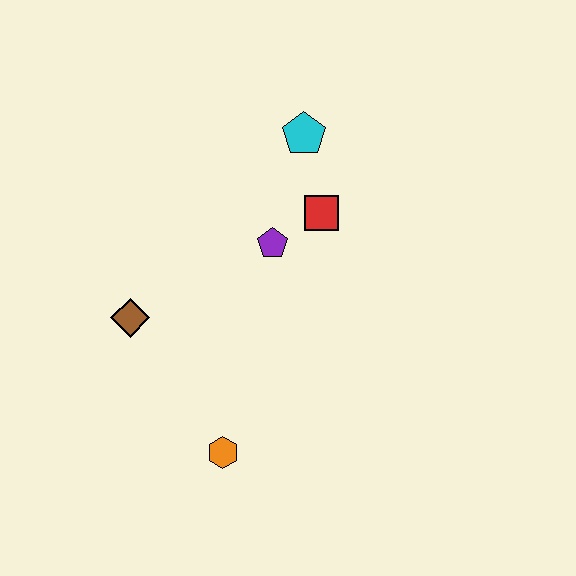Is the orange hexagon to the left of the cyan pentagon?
Yes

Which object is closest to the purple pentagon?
The red square is closest to the purple pentagon.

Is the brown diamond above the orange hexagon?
Yes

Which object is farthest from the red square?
The orange hexagon is farthest from the red square.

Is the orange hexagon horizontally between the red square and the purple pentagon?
No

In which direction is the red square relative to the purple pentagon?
The red square is to the right of the purple pentagon.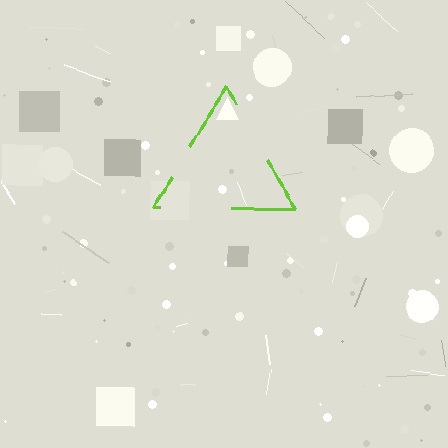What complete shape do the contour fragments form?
The contour fragments form a triangle.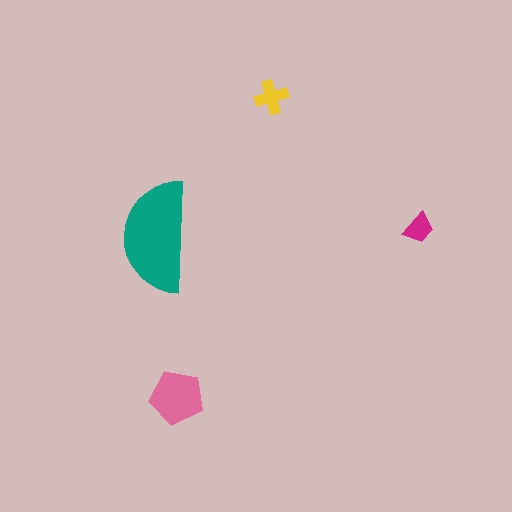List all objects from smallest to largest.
The magenta trapezoid, the yellow cross, the pink pentagon, the teal semicircle.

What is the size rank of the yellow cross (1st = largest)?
3rd.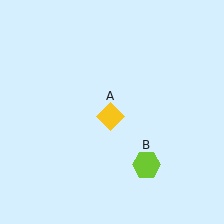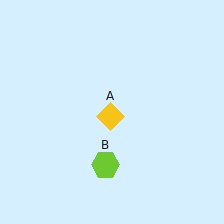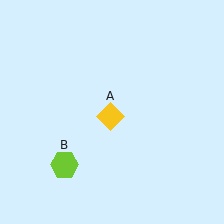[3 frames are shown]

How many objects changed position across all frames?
1 object changed position: lime hexagon (object B).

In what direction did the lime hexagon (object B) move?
The lime hexagon (object B) moved left.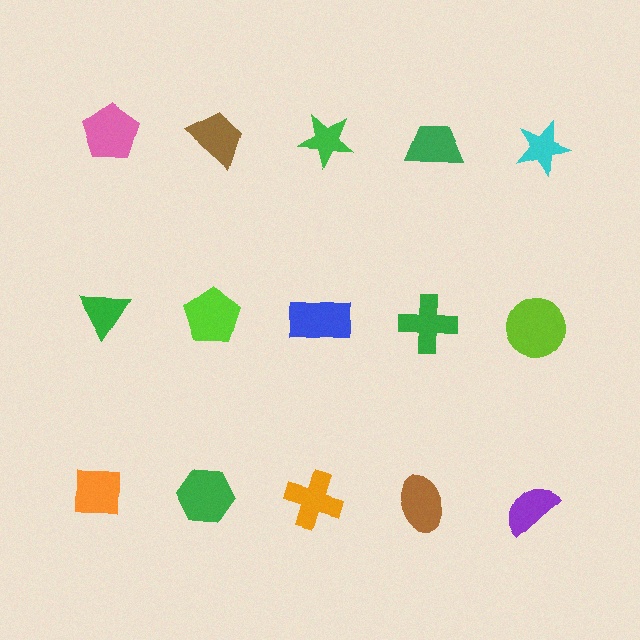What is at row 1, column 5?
A cyan star.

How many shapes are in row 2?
5 shapes.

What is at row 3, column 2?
A green hexagon.